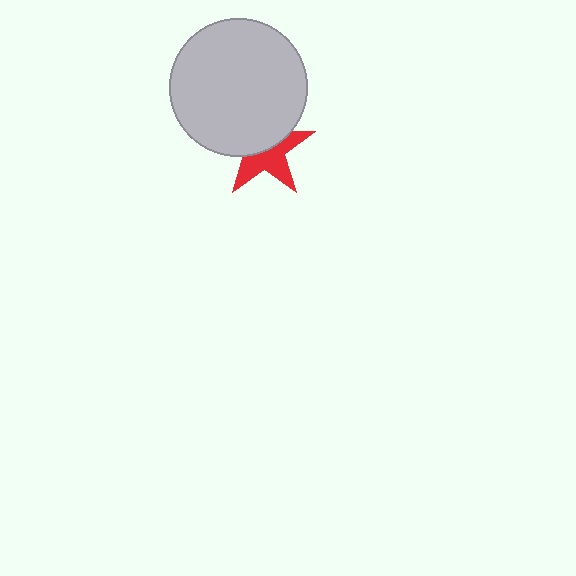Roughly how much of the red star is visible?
About half of it is visible (roughly 51%).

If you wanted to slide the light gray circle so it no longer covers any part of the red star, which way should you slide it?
Slide it up — that is the most direct way to separate the two shapes.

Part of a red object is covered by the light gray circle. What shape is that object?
It is a star.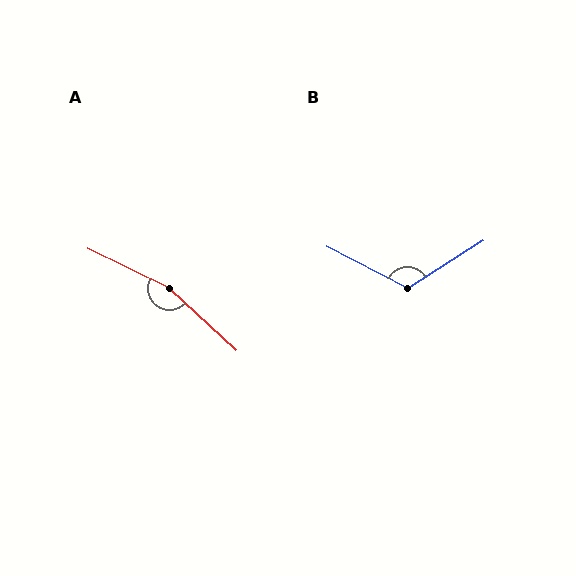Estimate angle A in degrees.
Approximately 163 degrees.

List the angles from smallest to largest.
B (121°), A (163°).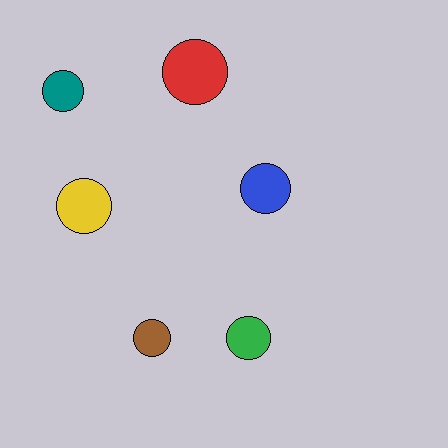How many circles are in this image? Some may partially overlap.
There are 6 circles.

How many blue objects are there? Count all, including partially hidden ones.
There is 1 blue object.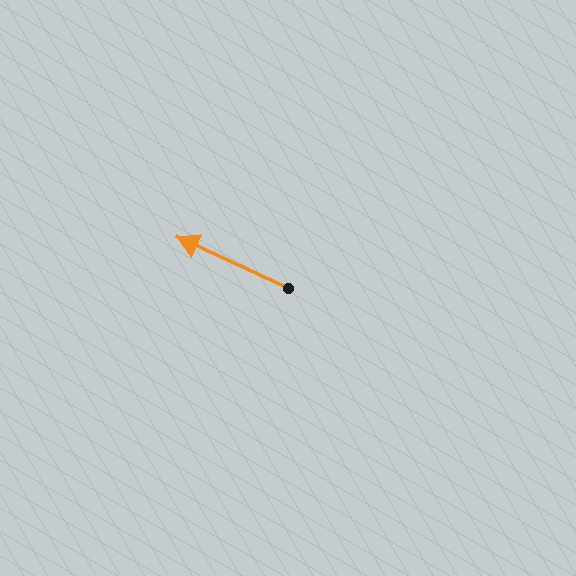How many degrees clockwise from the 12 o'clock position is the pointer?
Approximately 295 degrees.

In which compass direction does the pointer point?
Northwest.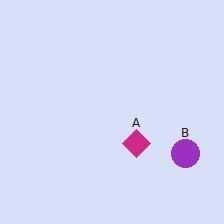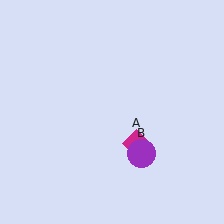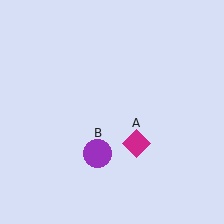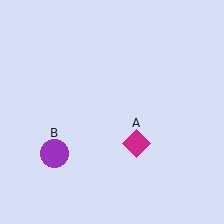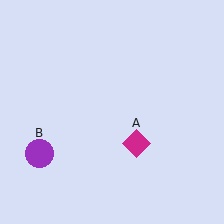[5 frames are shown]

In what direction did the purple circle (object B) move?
The purple circle (object B) moved left.